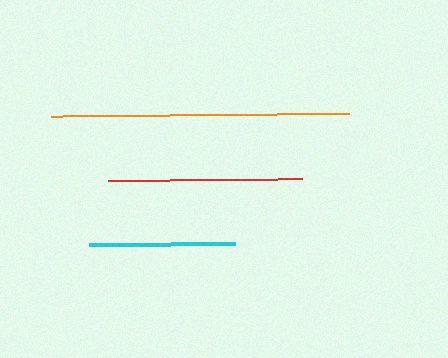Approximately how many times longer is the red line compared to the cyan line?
The red line is approximately 1.3 times the length of the cyan line.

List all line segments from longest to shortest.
From longest to shortest: orange, red, cyan.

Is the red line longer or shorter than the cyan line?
The red line is longer than the cyan line.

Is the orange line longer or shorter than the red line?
The orange line is longer than the red line.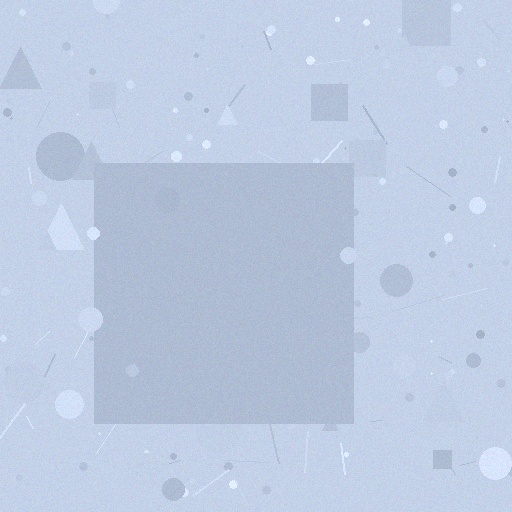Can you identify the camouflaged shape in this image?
The camouflaged shape is a square.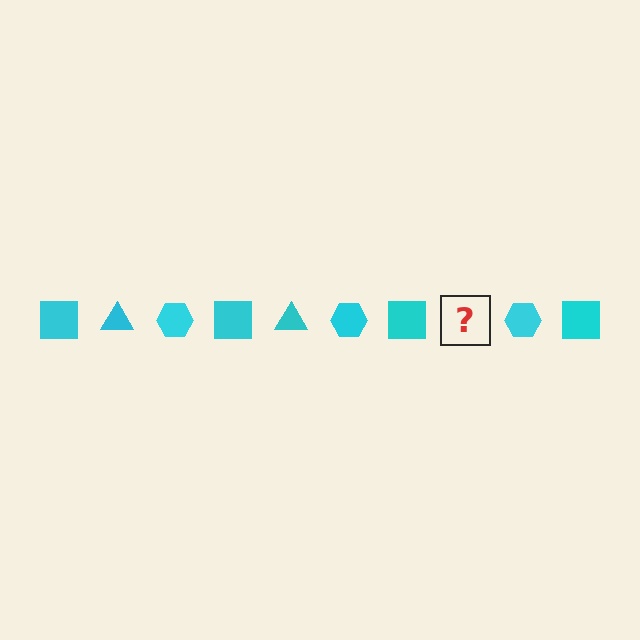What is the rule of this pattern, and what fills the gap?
The rule is that the pattern cycles through square, triangle, hexagon shapes in cyan. The gap should be filled with a cyan triangle.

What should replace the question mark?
The question mark should be replaced with a cyan triangle.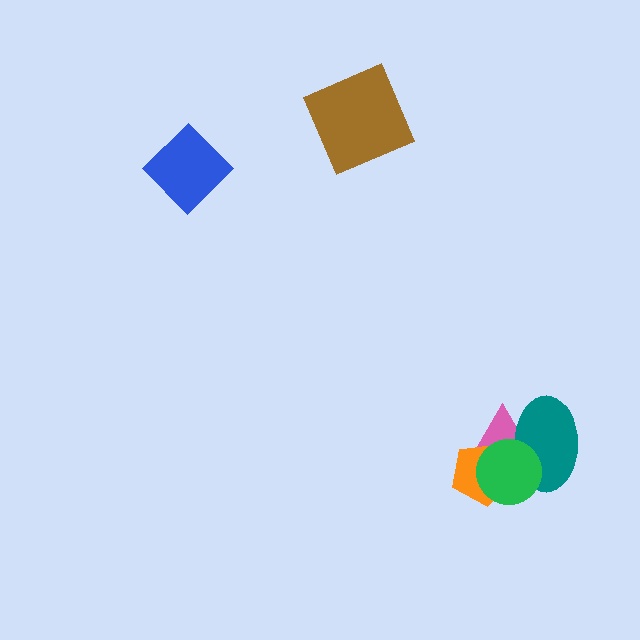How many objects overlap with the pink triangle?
3 objects overlap with the pink triangle.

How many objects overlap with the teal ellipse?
3 objects overlap with the teal ellipse.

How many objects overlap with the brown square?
0 objects overlap with the brown square.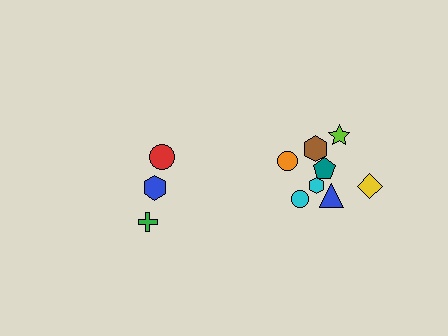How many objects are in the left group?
There are 3 objects.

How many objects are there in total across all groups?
There are 11 objects.